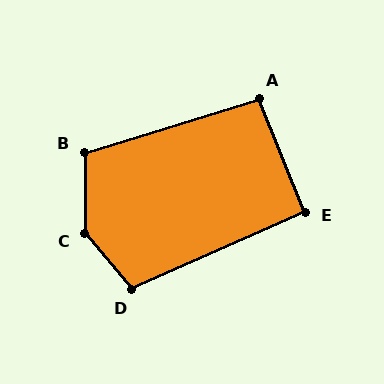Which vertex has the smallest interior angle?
E, at approximately 92 degrees.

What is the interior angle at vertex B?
Approximately 106 degrees (obtuse).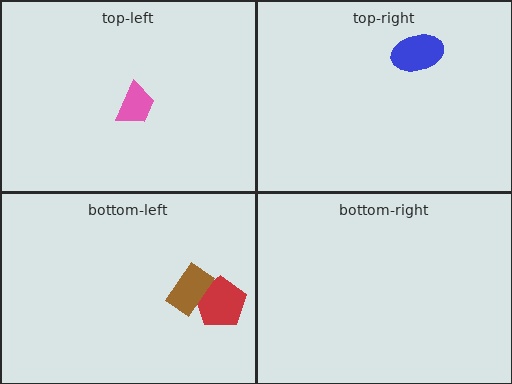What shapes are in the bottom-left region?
The red pentagon, the brown rectangle.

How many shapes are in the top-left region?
1.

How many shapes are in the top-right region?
1.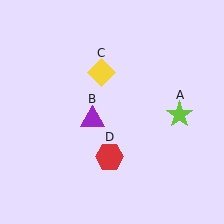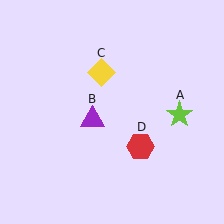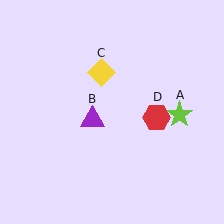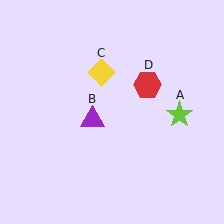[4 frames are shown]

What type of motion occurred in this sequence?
The red hexagon (object D) rotated counterclockwise around the center of the scene.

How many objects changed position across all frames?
1 object changed position: red hexagon (object D).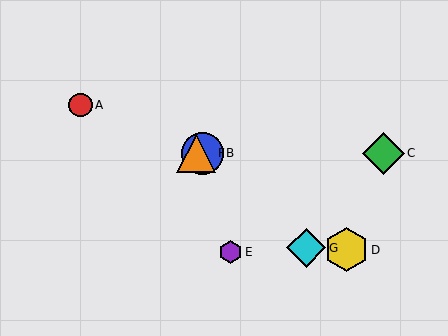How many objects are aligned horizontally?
3 objects (B, C, F) are aligned horizontally.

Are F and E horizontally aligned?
No, F is at y≈153 and E is at y≈252.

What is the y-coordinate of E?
Object E is at y≈252.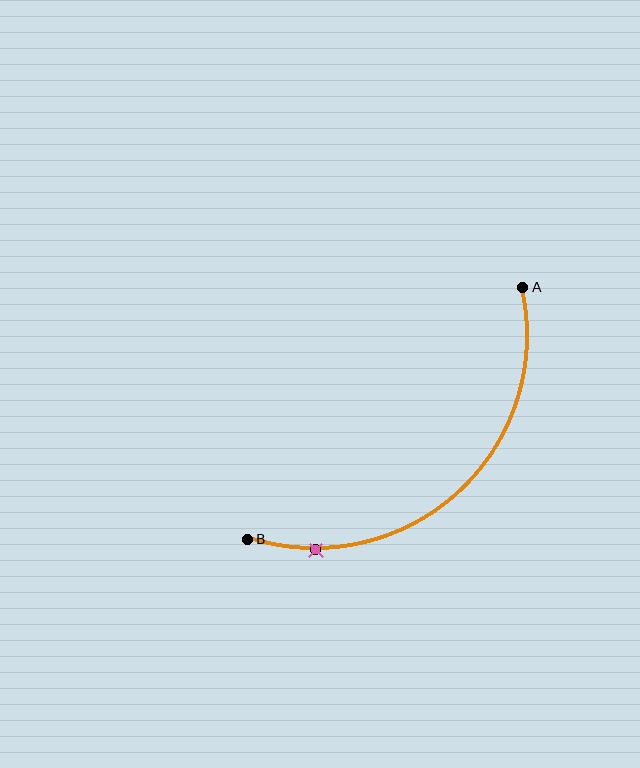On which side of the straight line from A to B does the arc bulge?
The arc bulges below and to the right of the straight line connecting A and B.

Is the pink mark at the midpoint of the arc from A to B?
No. The pink mark lies on the arc but is closer to endpoint B. The arc midpoint would be at the point on the curve equidistant along the arc from both A and B.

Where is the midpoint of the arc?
The arc midpoint is the point on the curve farthest from the straight line joining A and B. It sits below and to the right of that line.